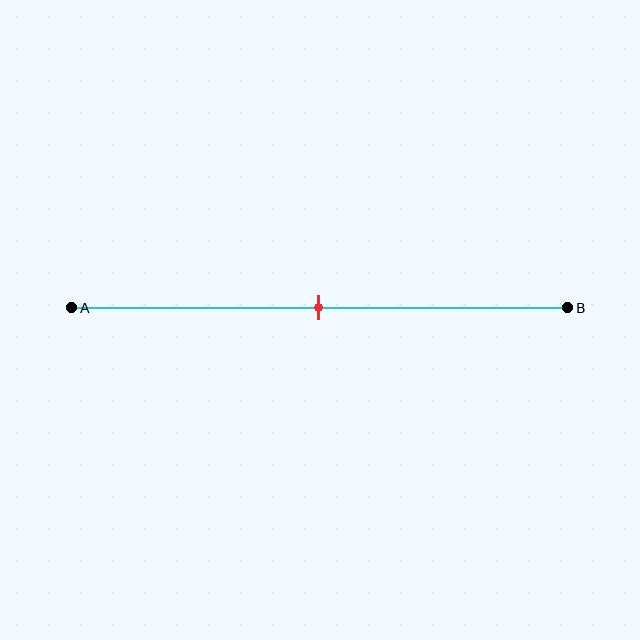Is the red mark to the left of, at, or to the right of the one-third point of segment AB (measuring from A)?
The red mark is to the right of the one-third point of segment AB.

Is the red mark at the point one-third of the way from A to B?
No, the mark is at about 50% from A, not at the 33% one-third point.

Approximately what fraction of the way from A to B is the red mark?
The red mark is approximately 50% of the way from A to B.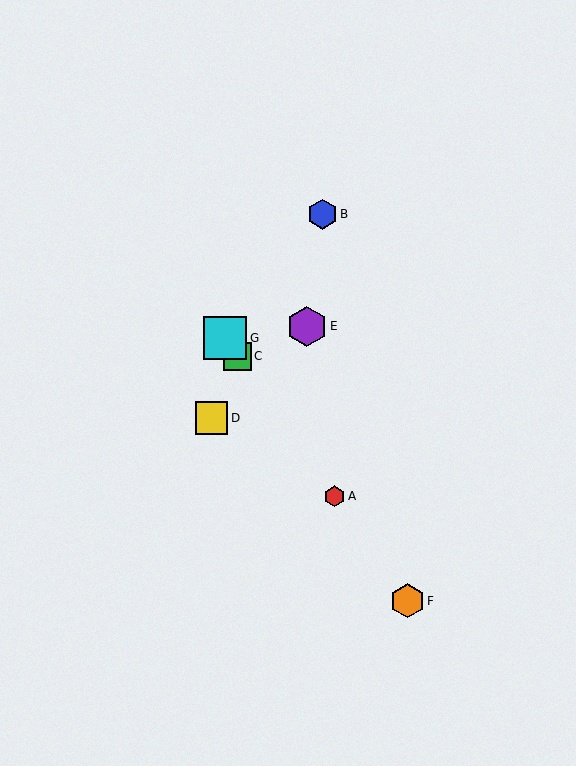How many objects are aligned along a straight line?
4 objects (A, C, F, G) are aligned along a straight line.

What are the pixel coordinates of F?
Object F is at (407, 601).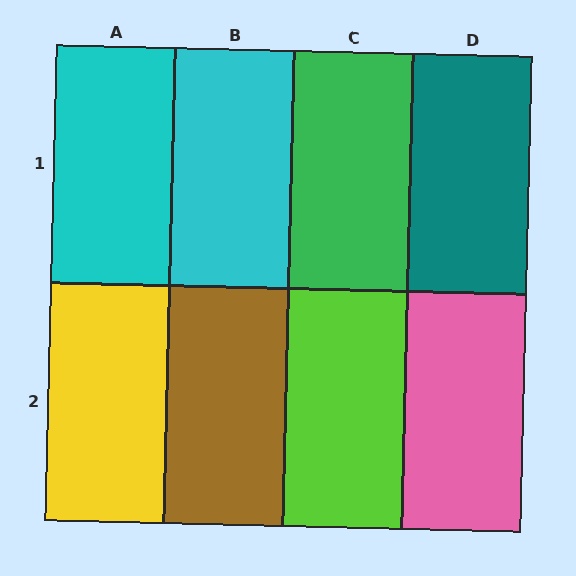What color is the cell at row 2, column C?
Lime.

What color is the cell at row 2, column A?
Yellow.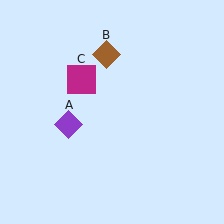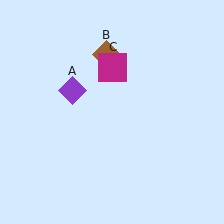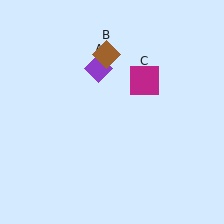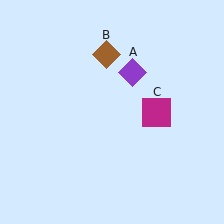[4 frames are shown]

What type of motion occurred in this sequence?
The purple diamond (object A), magenta square (object C) rotated clockwise around the center of the scene.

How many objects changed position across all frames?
2 objects changed position: purple diamond (object A), magenta square (object C).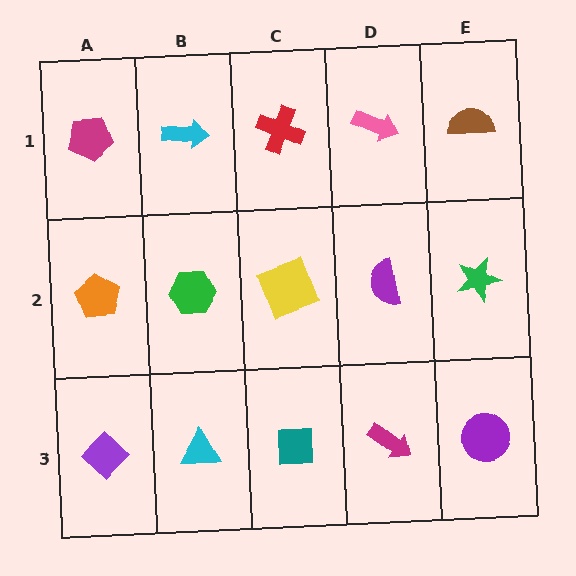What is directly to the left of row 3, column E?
A magenta arrow.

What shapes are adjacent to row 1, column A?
An orange pentagon (row 2, column A), a cyan arrow (row 1, column B).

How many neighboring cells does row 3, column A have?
2.